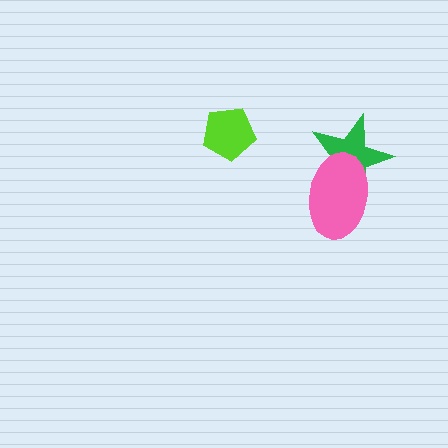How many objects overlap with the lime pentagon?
0 objects overlap with the lime pentagon.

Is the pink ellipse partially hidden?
No, no other shape covers it.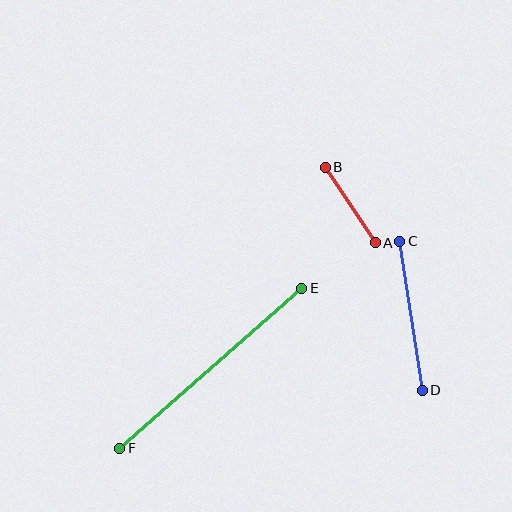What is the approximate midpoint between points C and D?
The midpoint is at approximately (411, 316) pixels.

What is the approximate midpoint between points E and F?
The midpoint is at approximately (211, 368) pixels.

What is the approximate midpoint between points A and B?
The midpoint is at approximately (350, 205) pixels.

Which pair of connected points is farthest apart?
Points E and F are farthest apart.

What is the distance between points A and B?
The distance is approximately 91 pixels.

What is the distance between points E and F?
The distance is approximately 242 pixels.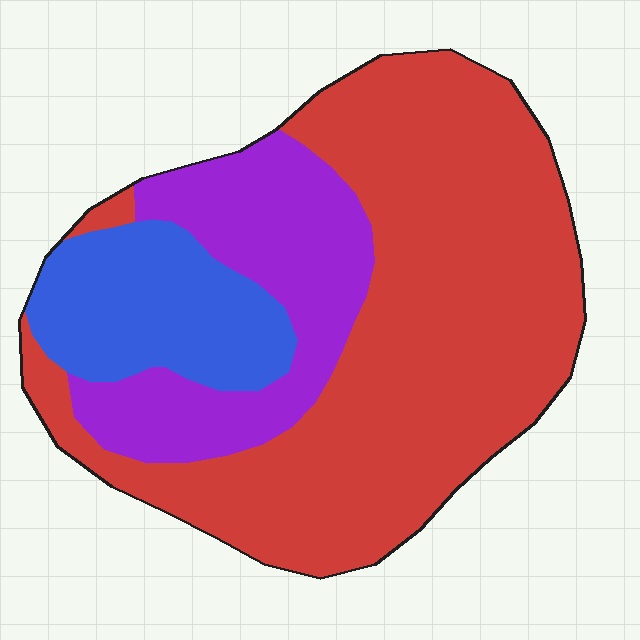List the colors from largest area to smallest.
From largest to smallest: red, purple, blue.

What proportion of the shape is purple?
Purple takes up about one quarter (1/4) of the shape.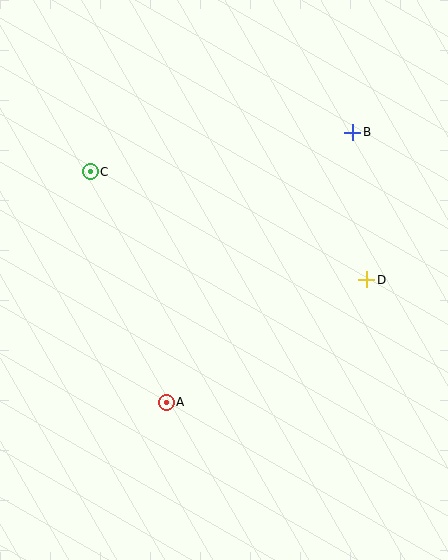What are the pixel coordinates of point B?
Point B is at (353, 132).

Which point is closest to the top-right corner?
Point B is closest to the top-right corner.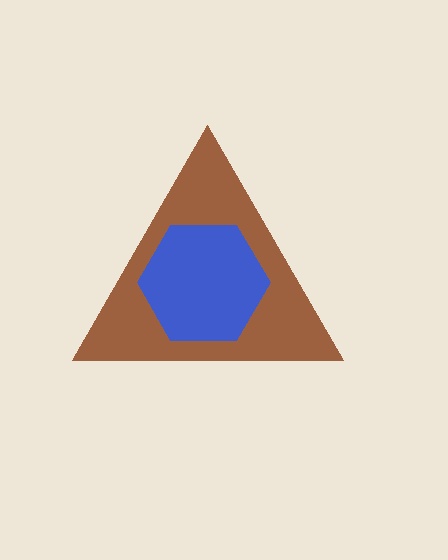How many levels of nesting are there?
2.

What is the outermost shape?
The brown triangle.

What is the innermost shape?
The blue hexagon.